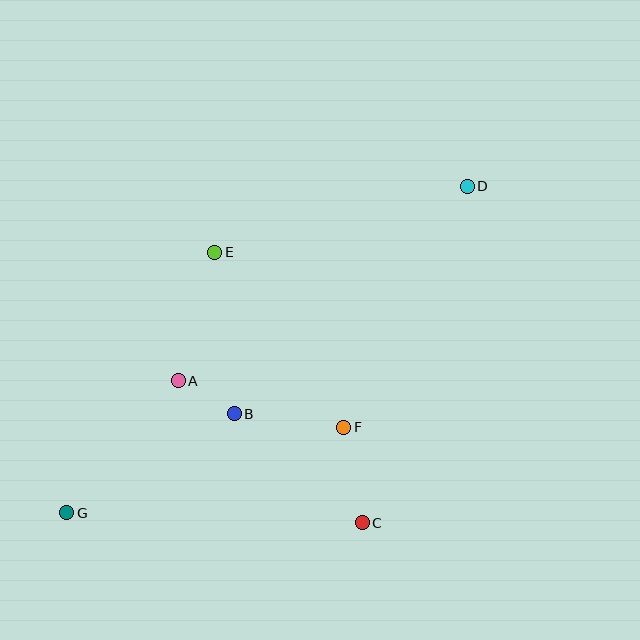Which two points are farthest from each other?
Points D and G are farthest from each other.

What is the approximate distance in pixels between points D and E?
The distance between D and E is approximately 261 pixels.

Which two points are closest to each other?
Points A and B are closest to each other.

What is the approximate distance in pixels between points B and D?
The distance between B and D is approximately 326 pixels.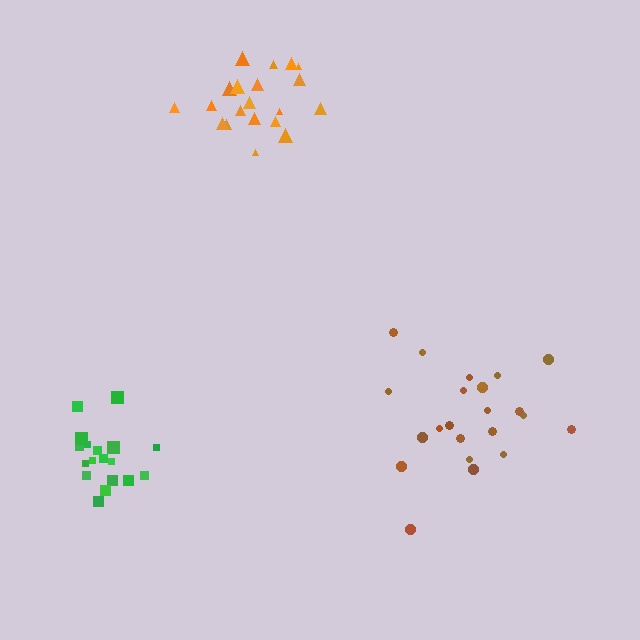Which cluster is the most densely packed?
Green.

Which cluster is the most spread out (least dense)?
Brown.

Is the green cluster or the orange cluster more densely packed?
Green.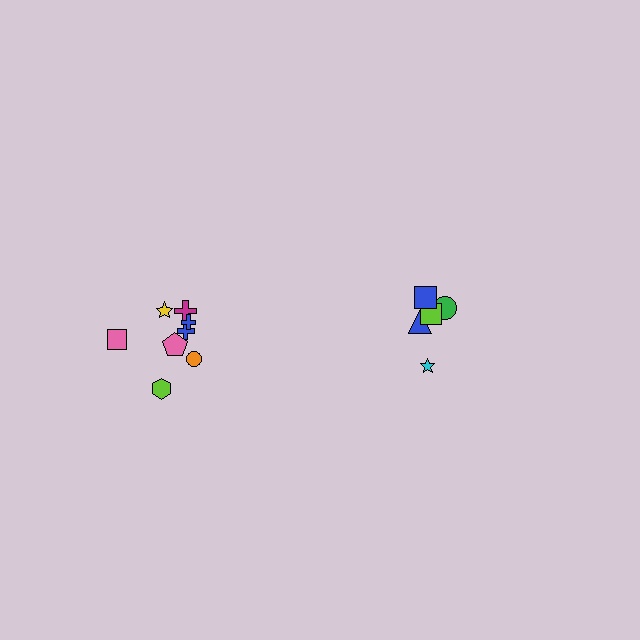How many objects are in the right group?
There are 5 objects.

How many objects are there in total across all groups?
There are 13 objects.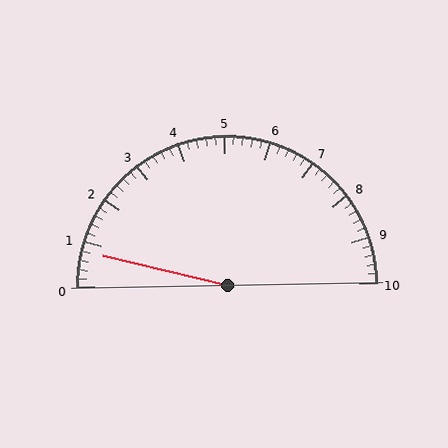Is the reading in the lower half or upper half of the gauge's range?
The reading is in the lower half of the range (0 to 10).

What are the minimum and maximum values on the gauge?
The gauge ranges from 0 to 10.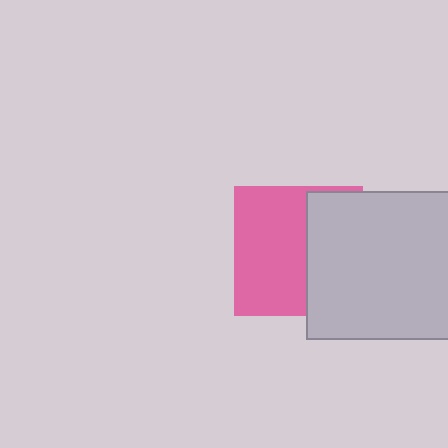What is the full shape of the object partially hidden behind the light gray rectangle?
The partially hidden object is a pink square.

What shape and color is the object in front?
The object in front is a light gray rectangle.